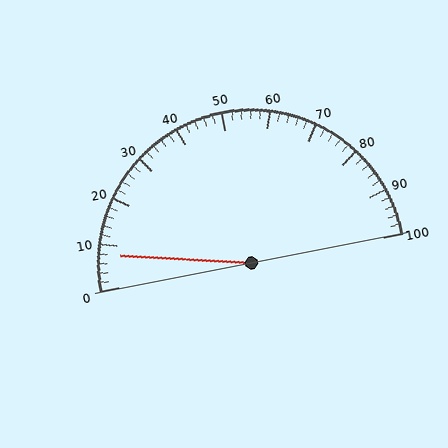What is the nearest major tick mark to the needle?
The nearest major tick mark is 10.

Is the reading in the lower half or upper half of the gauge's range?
The reading is in the lower half of the range (0 to 100).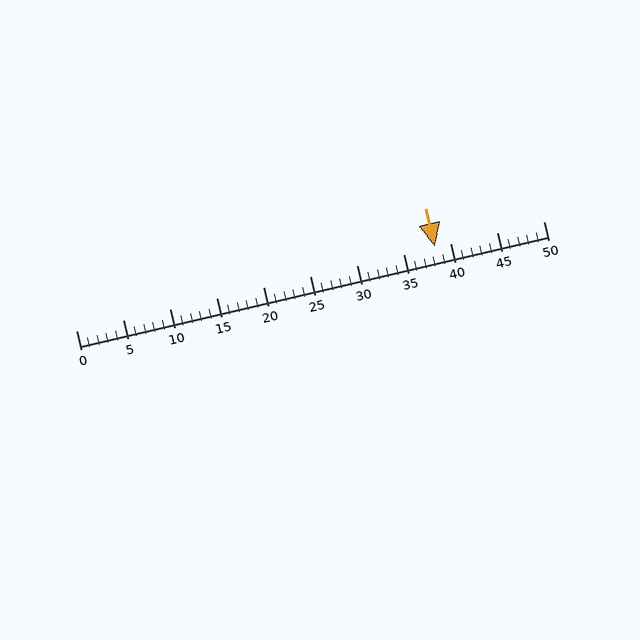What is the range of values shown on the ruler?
The ruler shows values from 0 to 50.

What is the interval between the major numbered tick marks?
The major tick marks are spaced 5 units apart.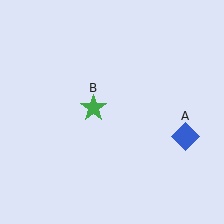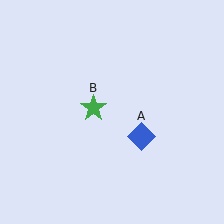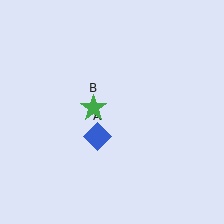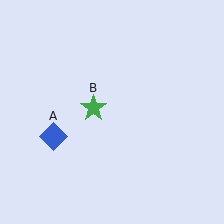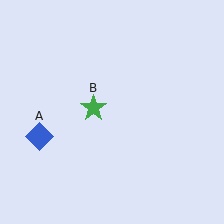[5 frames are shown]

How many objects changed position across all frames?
1 object changed position: blue diamond (object A).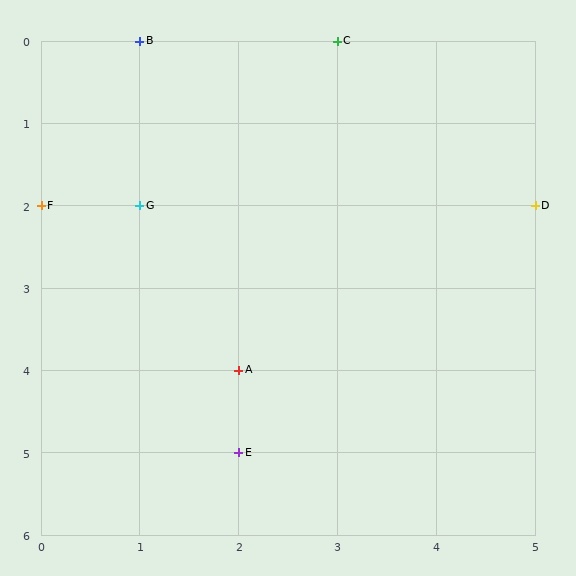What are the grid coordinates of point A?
Point A is at grid coordinates (2, 4).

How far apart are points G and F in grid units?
Points G and F are 1 column apart.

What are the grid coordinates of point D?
Point D is at grid coordinates (5, 2).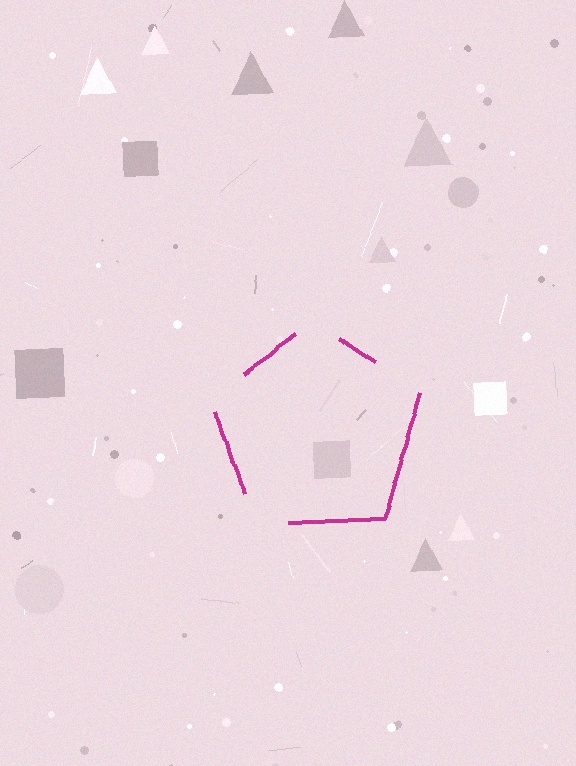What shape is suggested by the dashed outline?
The dashed outline suggests a pentagon.